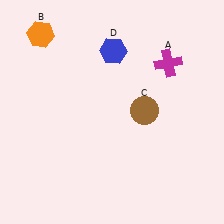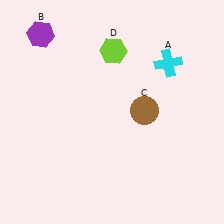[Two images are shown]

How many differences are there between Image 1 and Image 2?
There are 3 differences between the two images.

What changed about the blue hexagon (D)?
In Image 1, D is blue. In Image 2, it changed to lime.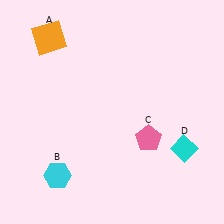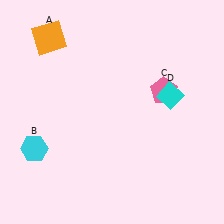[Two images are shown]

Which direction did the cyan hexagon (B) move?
The cyan hexagon (B) moved up.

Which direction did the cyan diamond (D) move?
The cyan diamond (D) moved up.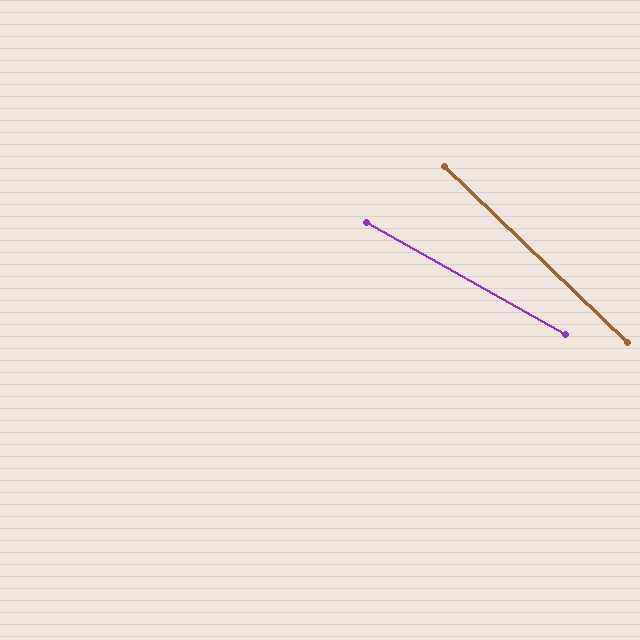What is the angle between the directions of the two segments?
Approximately 15 degrees.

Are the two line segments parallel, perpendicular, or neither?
Neither parallel nor perpendicular — they differ by about 15°.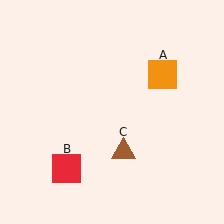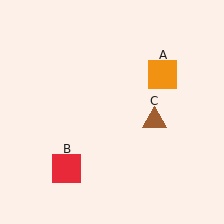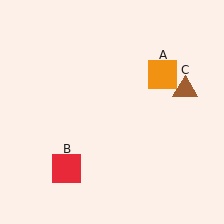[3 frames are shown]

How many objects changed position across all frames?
1 object changed position: brown triangle (object C).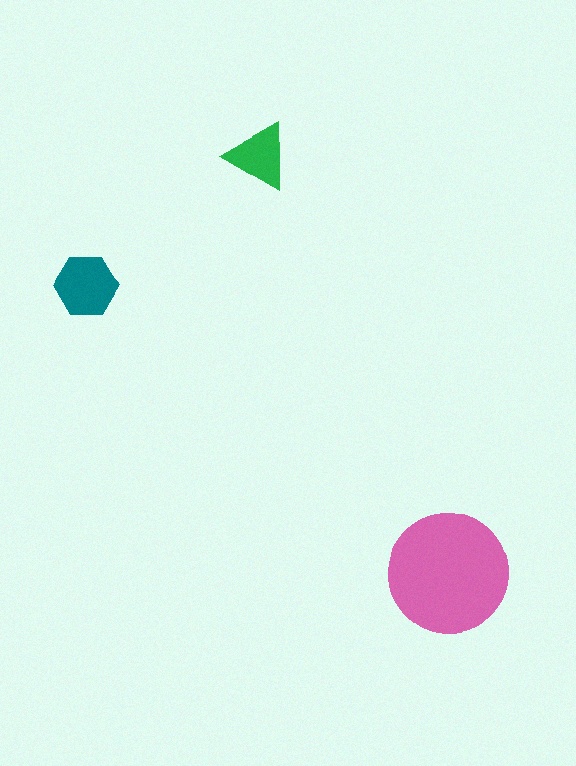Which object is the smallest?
The green triangle.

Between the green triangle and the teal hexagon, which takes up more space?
The teal hexagon.